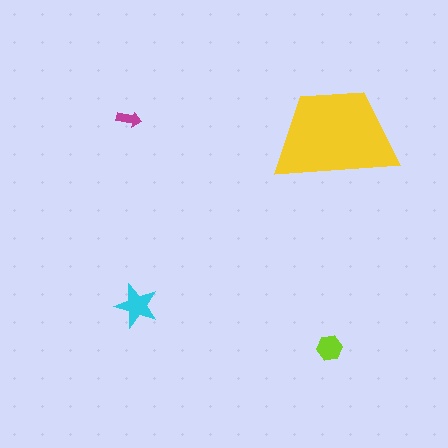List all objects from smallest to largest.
The magenta arrow, the lime hexagon, the cyan star, the yellow trapezoid.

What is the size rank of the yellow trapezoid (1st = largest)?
1st.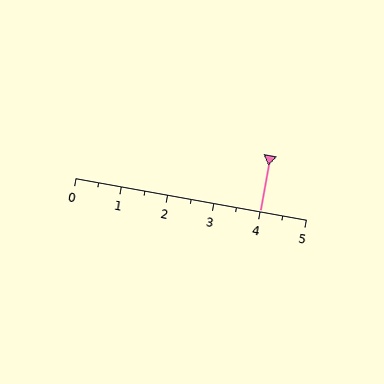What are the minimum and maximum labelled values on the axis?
The axis runs from 0 to 5.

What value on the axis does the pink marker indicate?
The marker indicates approximately 4.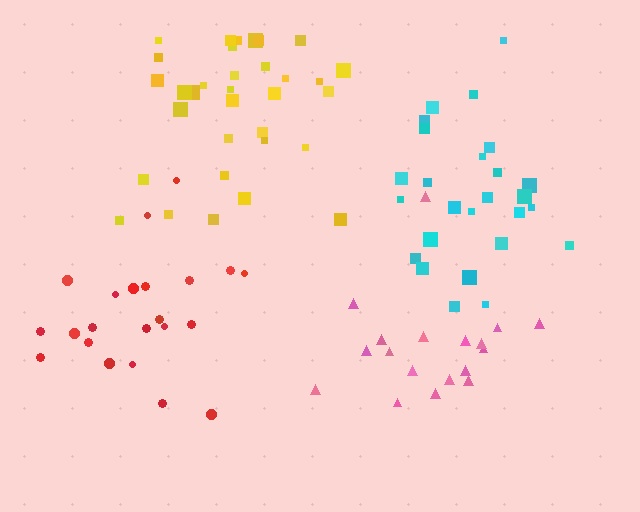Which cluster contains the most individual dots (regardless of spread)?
Yellow (33).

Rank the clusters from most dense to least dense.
cyan, yellow, red, pink.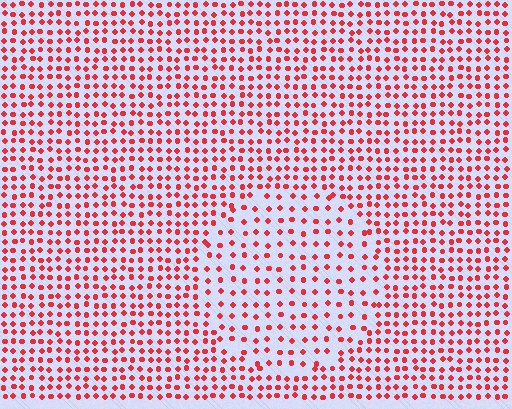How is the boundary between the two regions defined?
The boundary is defined by a change in element density (approximately 1.7x ratio). All elements are the same color, size, and shape.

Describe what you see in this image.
The image contains small red elements arranged at two different densities. A circle-shaped region is visible where the elements are less densely packed than the surrounding area.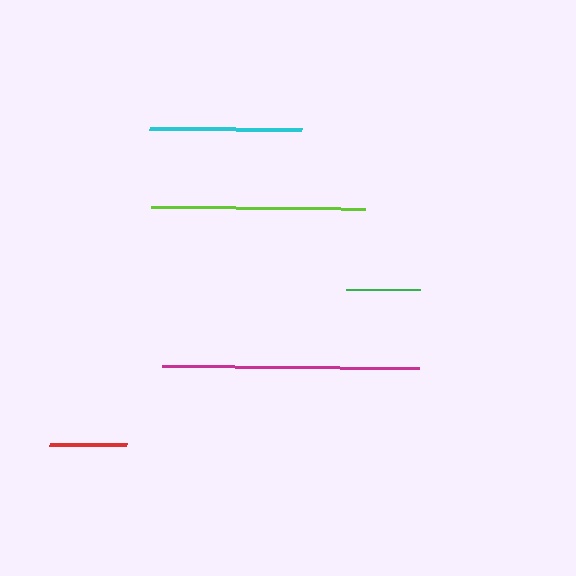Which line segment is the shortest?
The green line is the shortest at approximately 74 pixels.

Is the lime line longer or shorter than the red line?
The lime line is longer than the red line.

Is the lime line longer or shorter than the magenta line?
The magenta line is longer than the lime line.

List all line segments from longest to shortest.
From longest to shortest: magenta, lime, cyan, red, green.